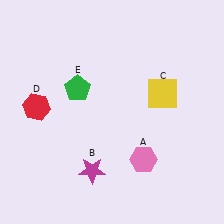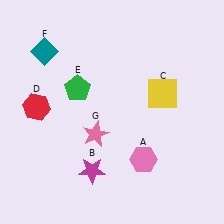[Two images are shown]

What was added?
A teal diamond (F), a pink star (G) were added in Image 2.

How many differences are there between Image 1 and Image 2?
There are 2 differences between the two images.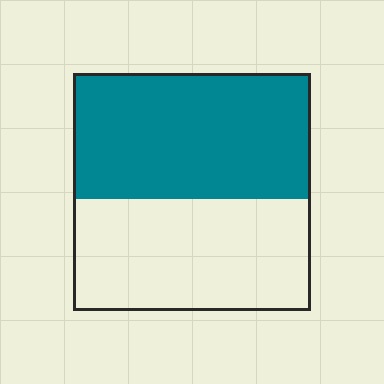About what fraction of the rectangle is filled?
About one half (1/2).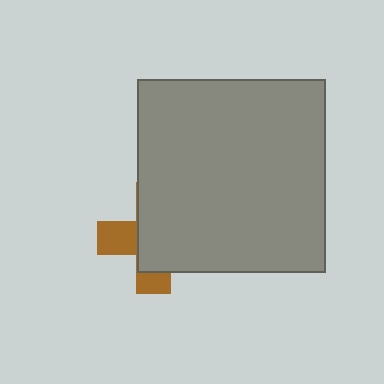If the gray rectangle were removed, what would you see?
You would see the complete brown cross.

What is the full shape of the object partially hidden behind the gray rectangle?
The partially hidden object is a brown cross.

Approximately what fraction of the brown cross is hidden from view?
Roughly 67% of the brown cross is hidden behind the gray rectangle.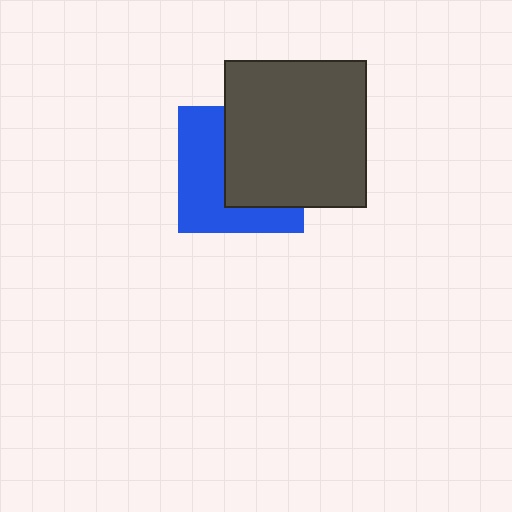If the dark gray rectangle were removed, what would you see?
You would see the complete blue square.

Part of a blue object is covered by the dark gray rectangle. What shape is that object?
It is a square.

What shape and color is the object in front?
The object in front is a dark gray rectangle.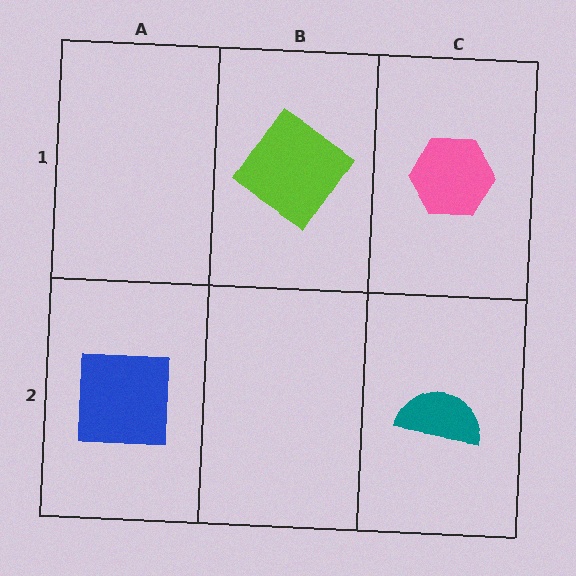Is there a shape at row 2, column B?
No, that cell is empty.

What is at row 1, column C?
A pink hexagon.